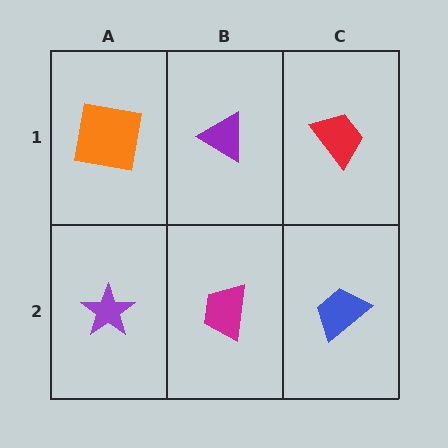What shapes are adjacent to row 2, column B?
A purple triangle (row 1, column B), a purple star (row 2, column A), a blue trapezoid (row 2, column C).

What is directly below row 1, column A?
A purple star.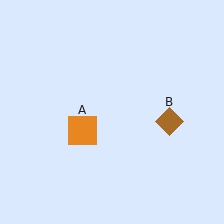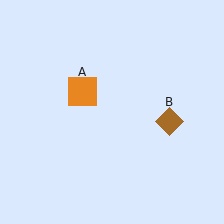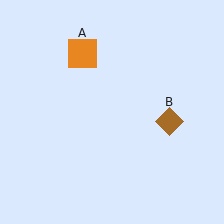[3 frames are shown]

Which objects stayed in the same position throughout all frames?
Brown diamond (object B) remained stationary.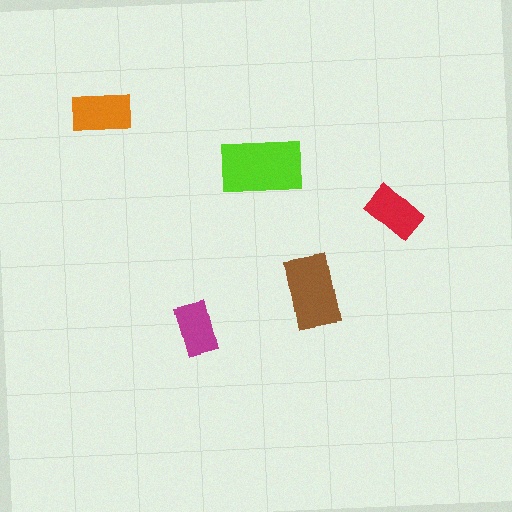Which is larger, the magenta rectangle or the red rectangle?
The red one.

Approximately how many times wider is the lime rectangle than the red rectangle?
About 1.5 times wider.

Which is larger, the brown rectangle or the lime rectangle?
The lime one.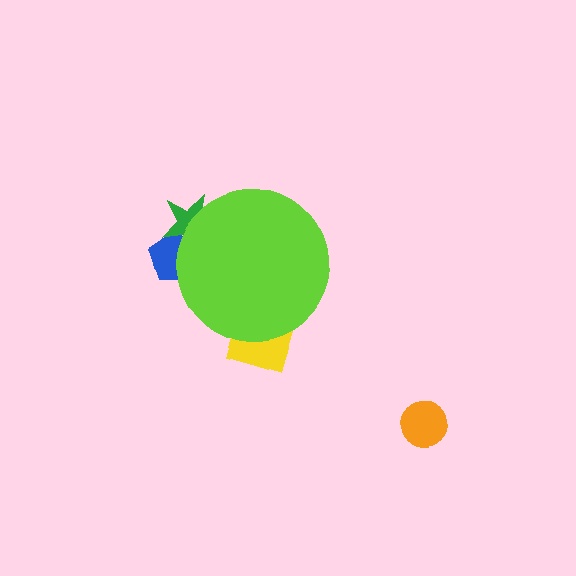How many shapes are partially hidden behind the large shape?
3 shapes are partially hidden.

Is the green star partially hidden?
Yes, the green star is partially hidden behind the lime circle.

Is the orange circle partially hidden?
No, the orange circle is fully visible.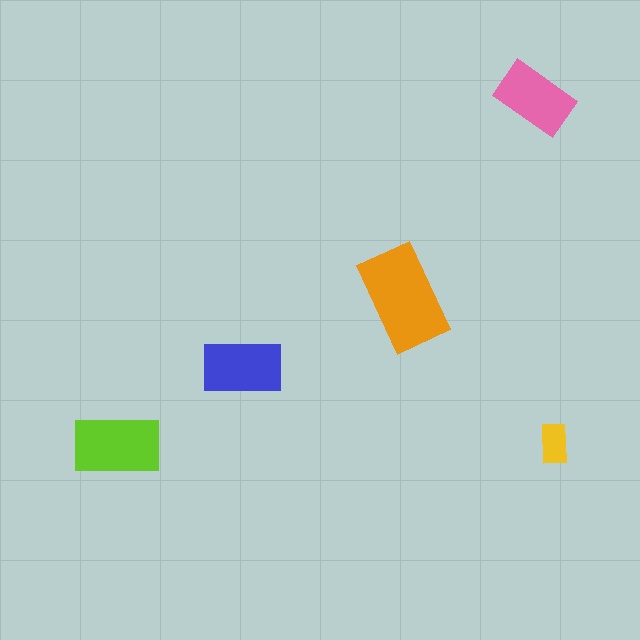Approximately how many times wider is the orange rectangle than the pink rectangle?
About 1.5 times wider.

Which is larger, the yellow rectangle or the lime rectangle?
The lime one.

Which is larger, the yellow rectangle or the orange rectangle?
The orange one.